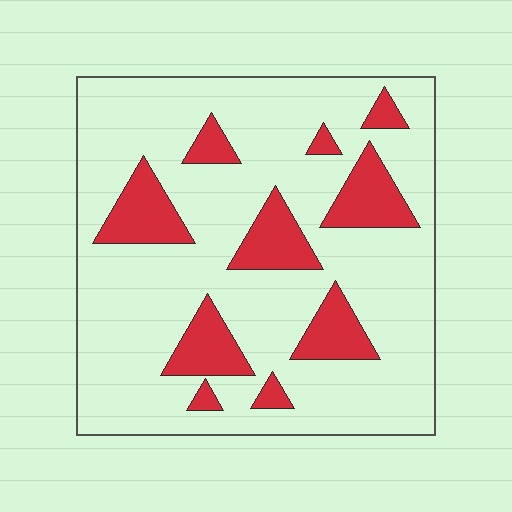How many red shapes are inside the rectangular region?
10.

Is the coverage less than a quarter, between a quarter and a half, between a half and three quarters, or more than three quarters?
Less than a quarter.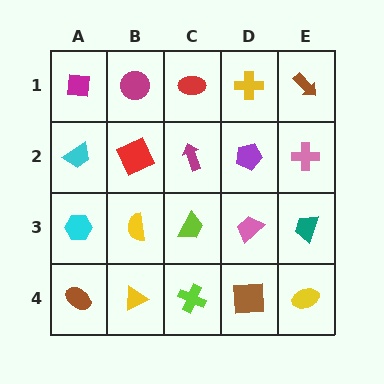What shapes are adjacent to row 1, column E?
A pink cross (row 2, column E), a yellow cross (row 1, column D).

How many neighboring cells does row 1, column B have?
3.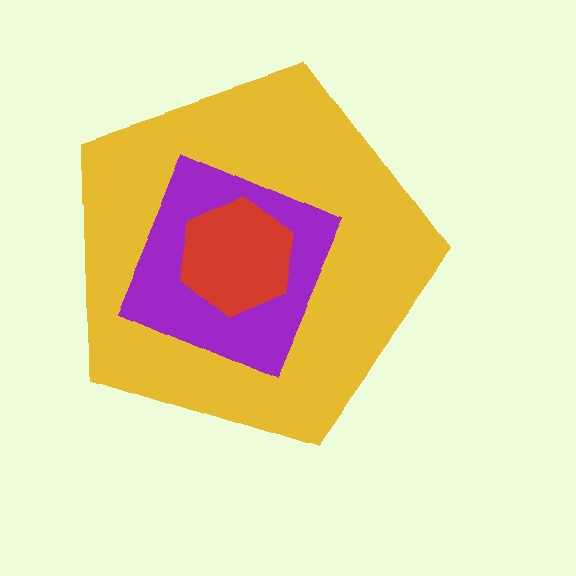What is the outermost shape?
The yellow pentagon.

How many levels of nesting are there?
3.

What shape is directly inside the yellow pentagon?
The purple diamond.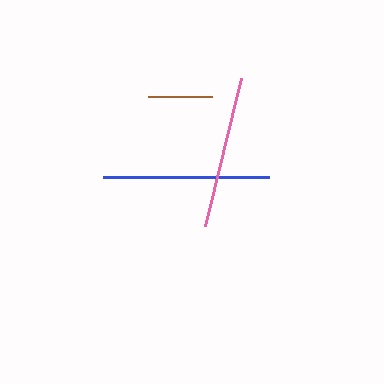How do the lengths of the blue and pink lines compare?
The blue and pink lines are approximately the same length.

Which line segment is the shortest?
The brown line is the shortest at approximately 65 pixels.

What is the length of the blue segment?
The blue segment is approximately 166 pixels long.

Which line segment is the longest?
The blue line is the longest at approximately 166 pixels.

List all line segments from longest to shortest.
From longest to shortest: blue, pink, brown.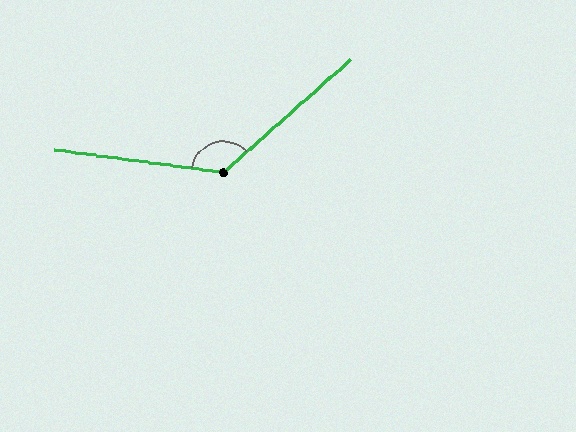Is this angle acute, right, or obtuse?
It is obtuse.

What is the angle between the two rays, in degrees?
Approximately 131 degrees.